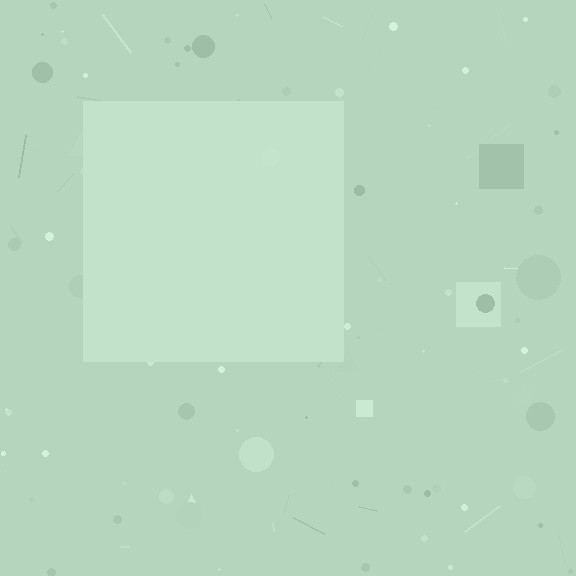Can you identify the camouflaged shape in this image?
The camouflaged shape is a square.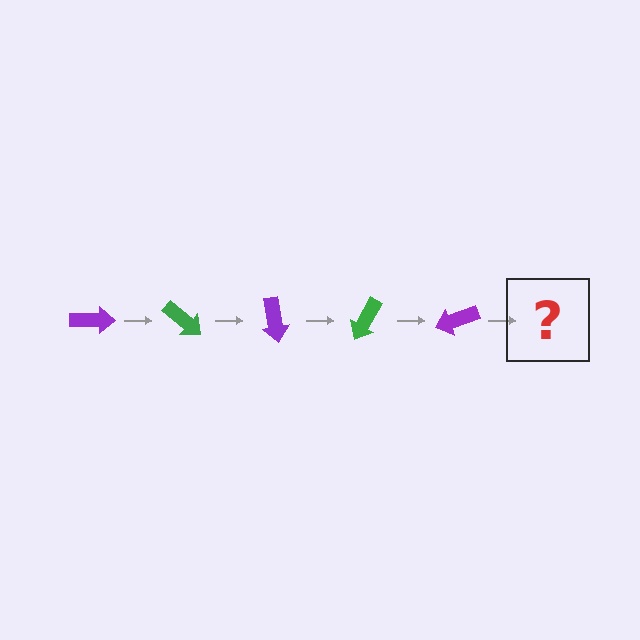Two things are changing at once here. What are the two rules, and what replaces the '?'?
The two rules are that it rotates 40 degrees each step and the color cycles through purple and green. The '?' should be a green arrow, rotated 200 degrees from the start.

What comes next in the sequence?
The next element should be a green arrow, rotated 200 degrees from the start.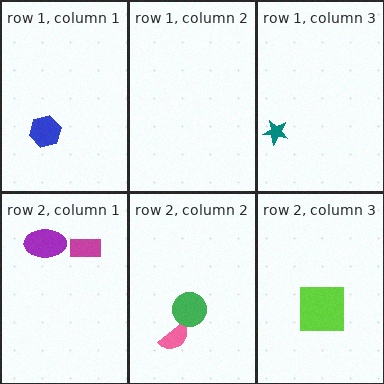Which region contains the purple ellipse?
The row 2, column 1 region.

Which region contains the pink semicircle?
The row 2, column 2 region.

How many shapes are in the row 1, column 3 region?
1.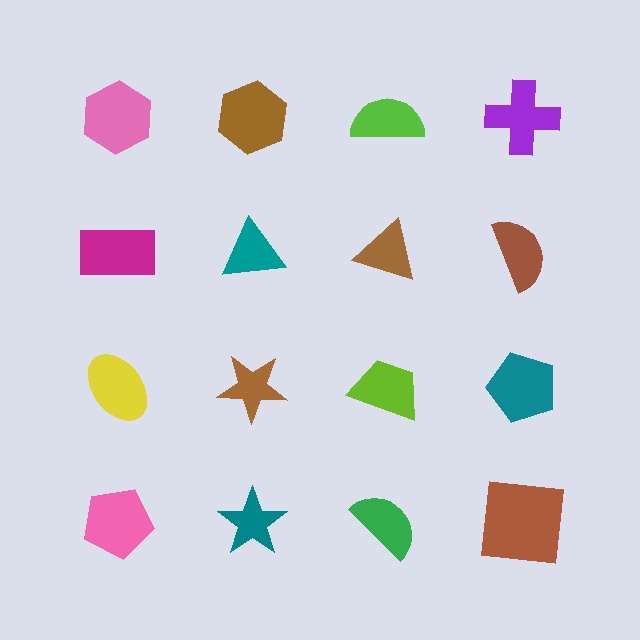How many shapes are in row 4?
4 shapes.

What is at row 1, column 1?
A pink hexagon.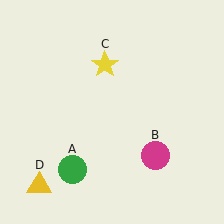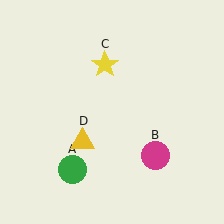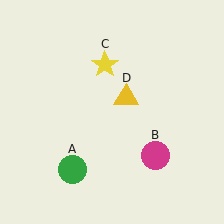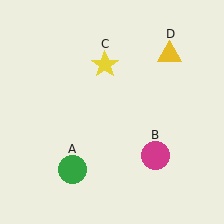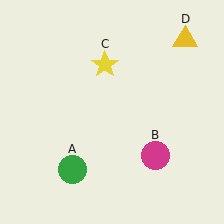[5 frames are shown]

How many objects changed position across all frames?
1 object changed position: yellow triangle (object D).